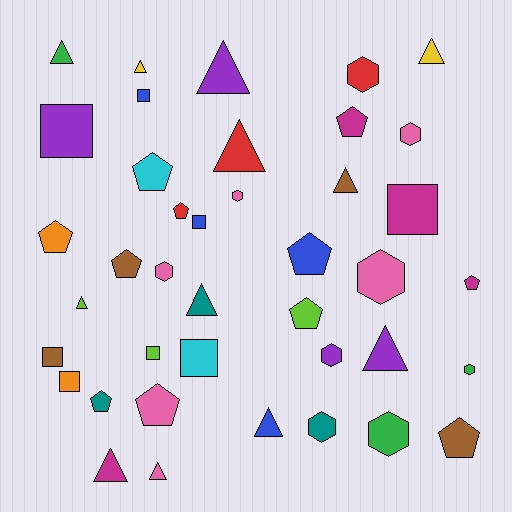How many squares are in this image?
There are 8 squares.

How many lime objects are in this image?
There are 3 lime objects.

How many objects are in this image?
There are 40 objects.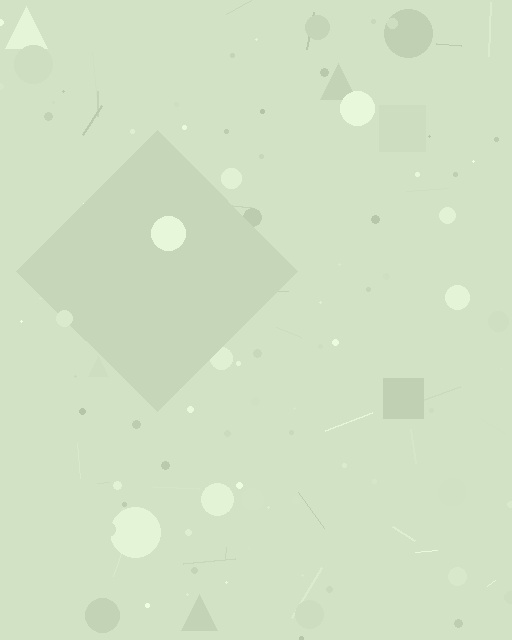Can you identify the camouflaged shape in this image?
The camouflaged shape is a diamond.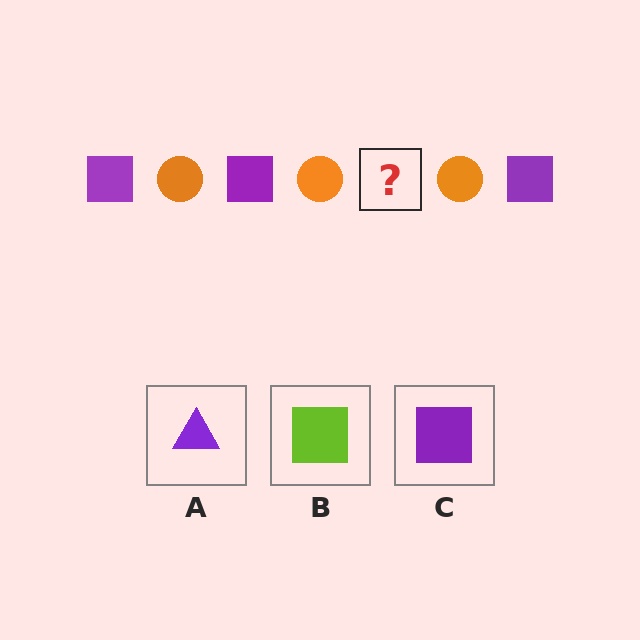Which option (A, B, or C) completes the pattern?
C.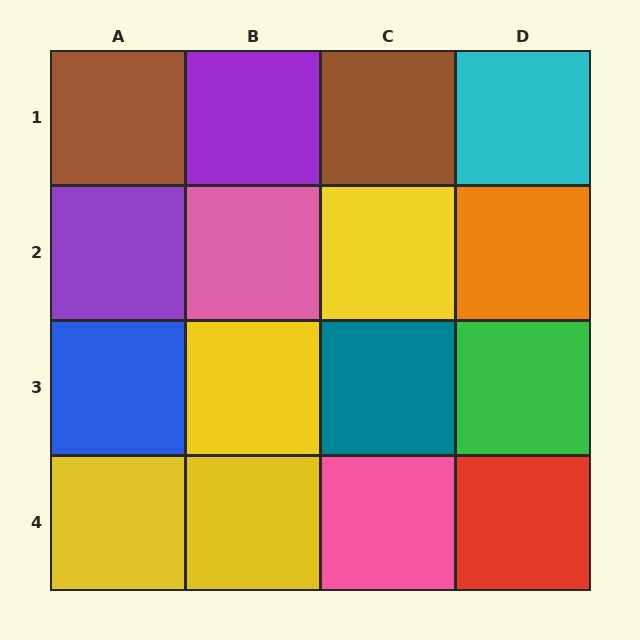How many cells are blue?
1 cell is blue.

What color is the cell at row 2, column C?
Yellow.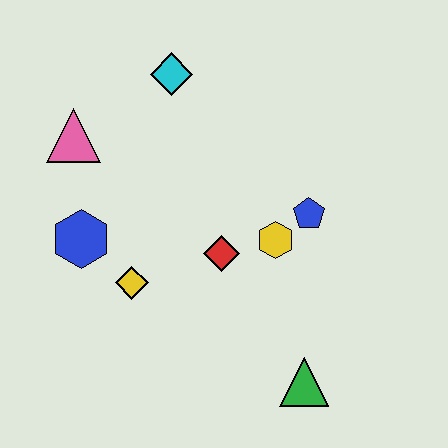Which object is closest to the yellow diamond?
The blue hexagon is closest to the yellow diamond.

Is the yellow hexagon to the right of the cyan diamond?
Yes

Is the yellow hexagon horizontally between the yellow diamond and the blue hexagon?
No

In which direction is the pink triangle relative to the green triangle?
The pink triangle is above the green triangle.